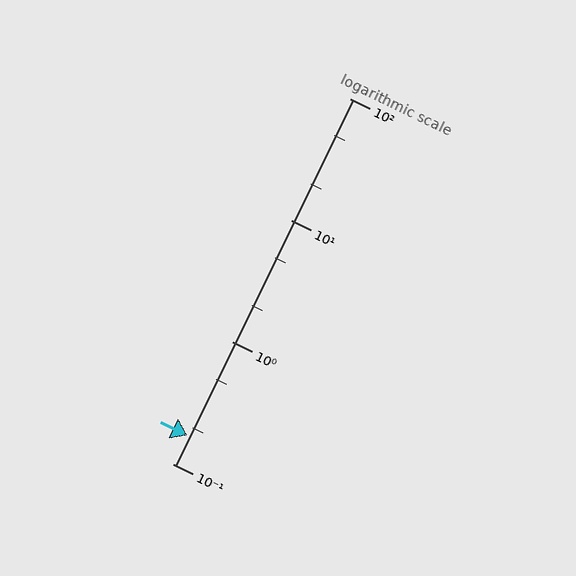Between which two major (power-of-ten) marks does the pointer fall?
The pointer is between 0.1 and 1.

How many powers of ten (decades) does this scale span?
The scale spans 3 decades, from 0.1 to 100.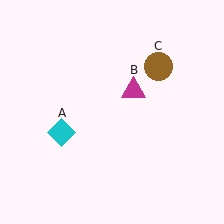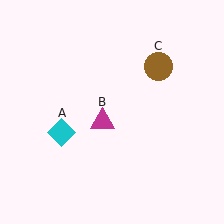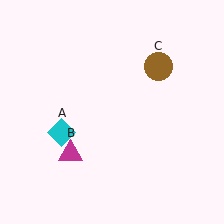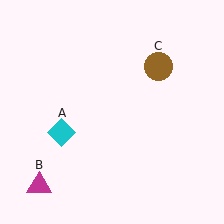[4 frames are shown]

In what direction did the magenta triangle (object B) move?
The magenta triangle (object B) moved down and to the left.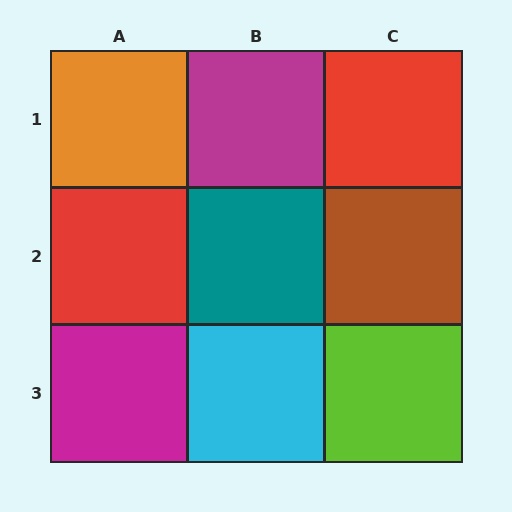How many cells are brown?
1 cell is brown.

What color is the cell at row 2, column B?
Teal.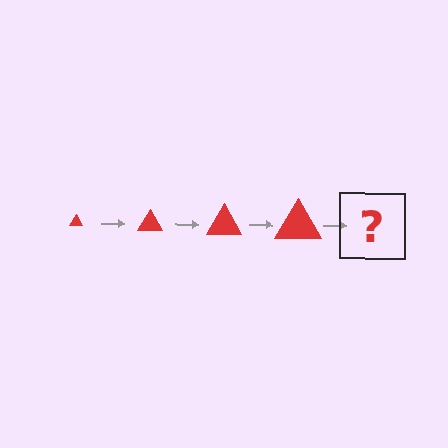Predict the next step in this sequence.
The next step is a red triangle, larger than the previous one.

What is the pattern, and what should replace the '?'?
The pattern is that the triangle gets progressively larger each step. The '?' should be a red triangle, larger than the previous one.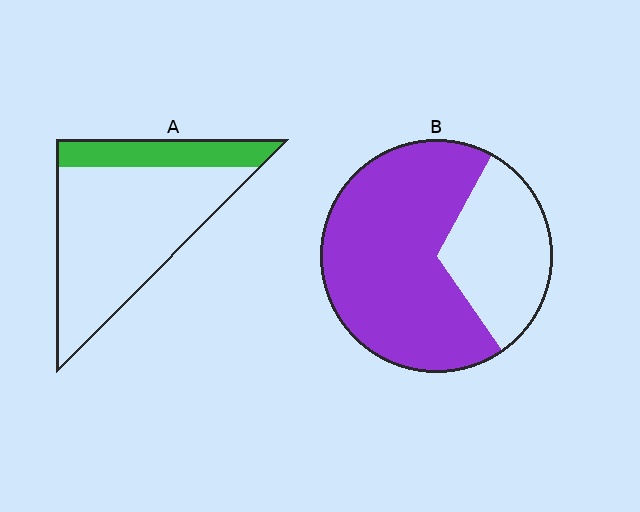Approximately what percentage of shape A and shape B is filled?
A is approximately 20% and B is approximately 70%.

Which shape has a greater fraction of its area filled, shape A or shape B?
Shape B.